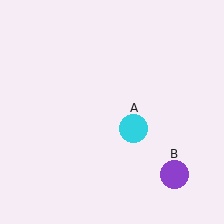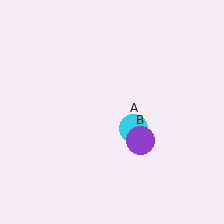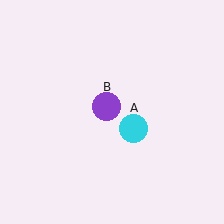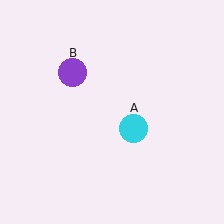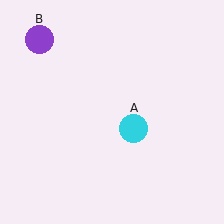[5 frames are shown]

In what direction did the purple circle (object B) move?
The purple circle (object B) moved up and to the left.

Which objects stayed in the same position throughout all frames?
Cyan circle (object A) remained stationary.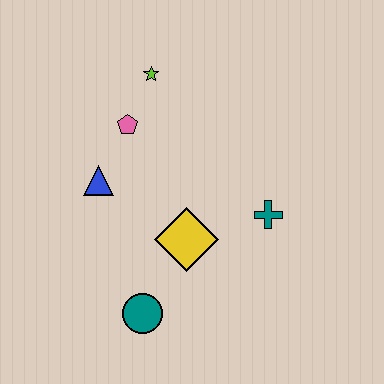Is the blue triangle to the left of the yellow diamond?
Yes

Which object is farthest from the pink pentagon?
The teal circle is farthest from the pink pentagon.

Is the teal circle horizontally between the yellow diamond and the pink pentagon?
Yes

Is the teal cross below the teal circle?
No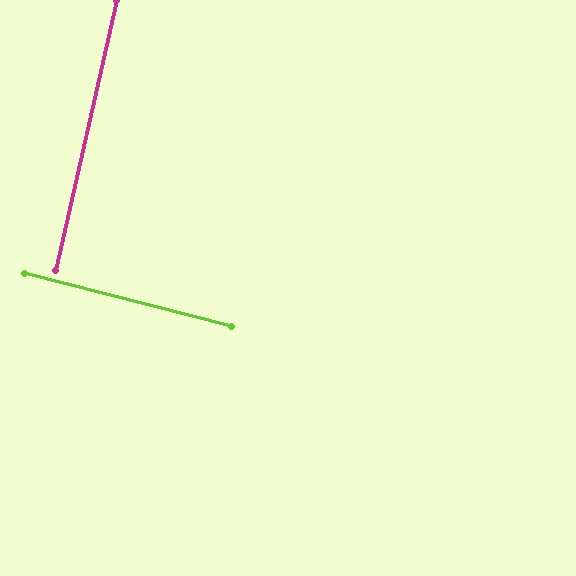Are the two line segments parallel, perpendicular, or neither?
Perpendicular — they meet at approximately 88°.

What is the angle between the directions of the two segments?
Approximately 88 degrees.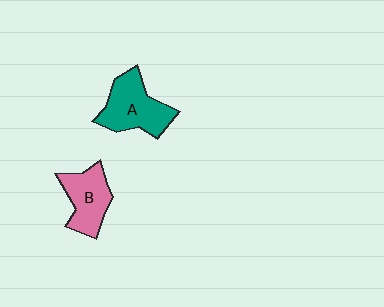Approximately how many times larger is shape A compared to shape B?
Approximately 1.2 times.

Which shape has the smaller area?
Shape B (pink).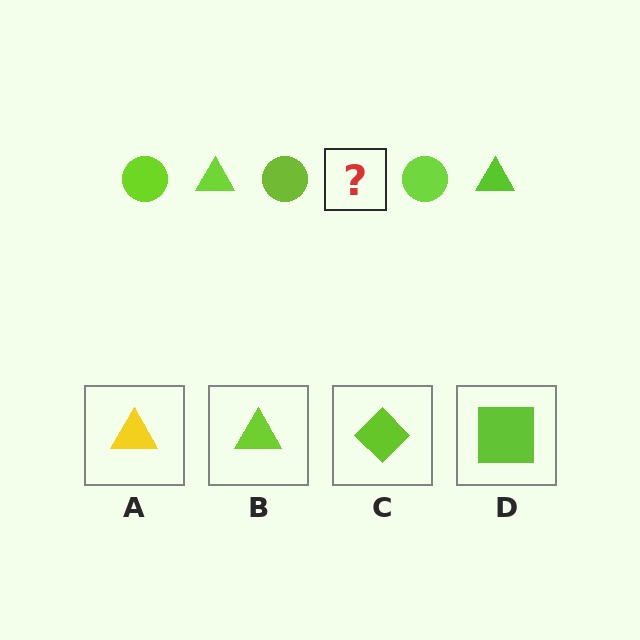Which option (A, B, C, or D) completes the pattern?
B.